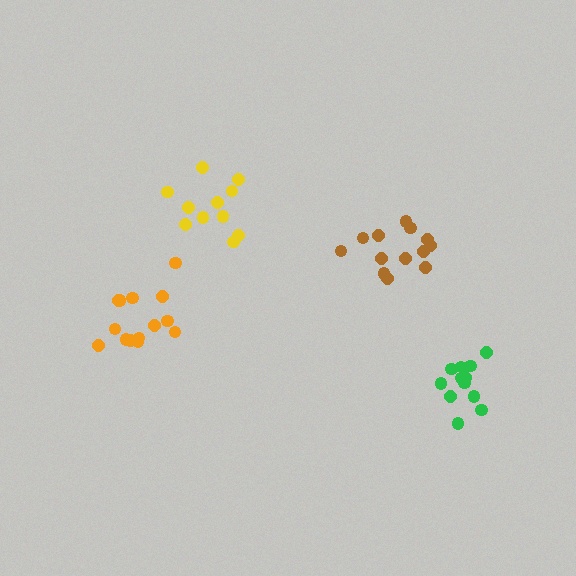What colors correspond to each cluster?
The clusters are colored: yellow, green, orange, brown.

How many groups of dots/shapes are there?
There are 4 groups.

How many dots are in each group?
Group 1: 11 dots, Group 2: 12 dots, Group 3: 14 dots, Group 4: 13 dots (50 total).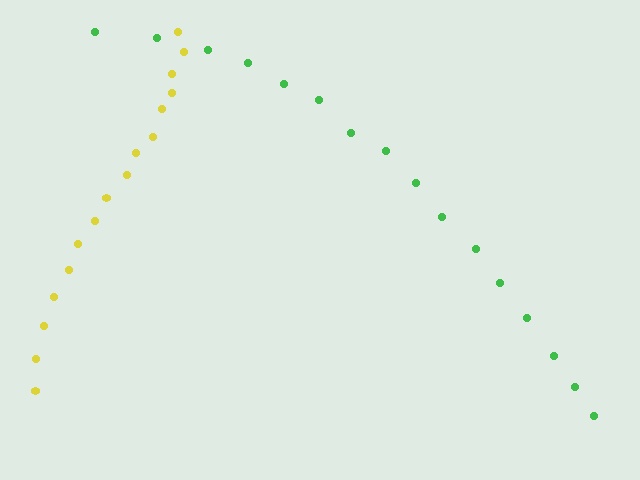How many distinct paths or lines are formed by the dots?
There are 2 distinct paths.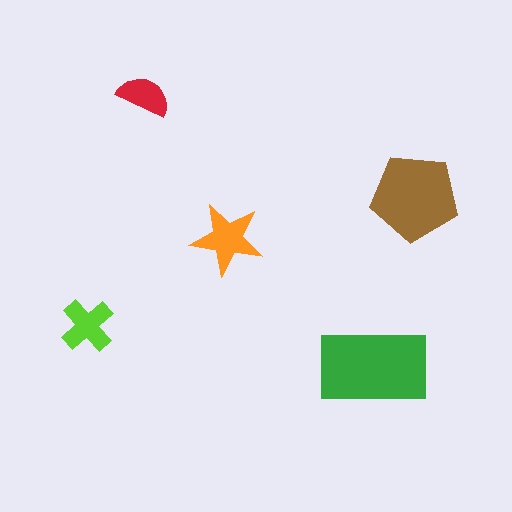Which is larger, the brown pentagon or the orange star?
The brown pentagon.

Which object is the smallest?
The red semicircle.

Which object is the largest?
The green rectangle.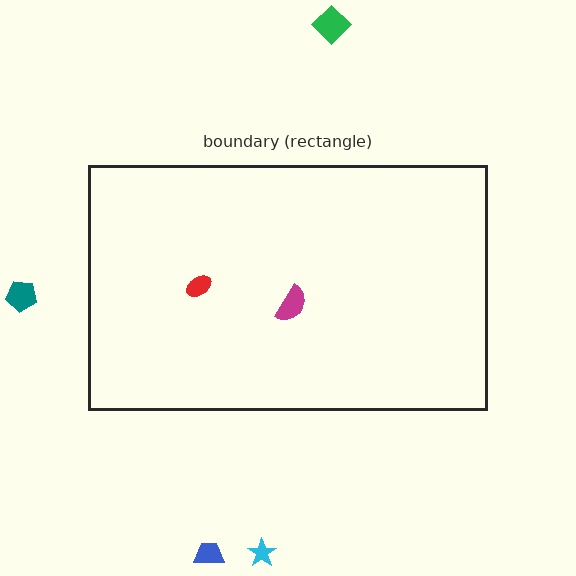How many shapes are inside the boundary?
2 inside, 4 outside.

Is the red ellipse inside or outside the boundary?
Inside.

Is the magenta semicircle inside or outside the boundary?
Inside.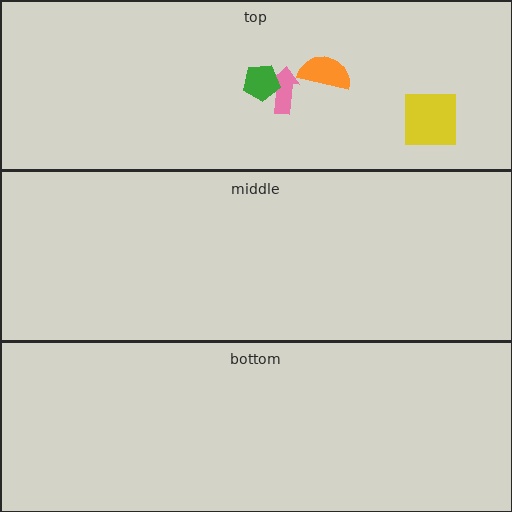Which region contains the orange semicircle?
The top region.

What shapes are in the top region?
The yellow square, the pink arrow, the orange semicircle, the green pentagon.